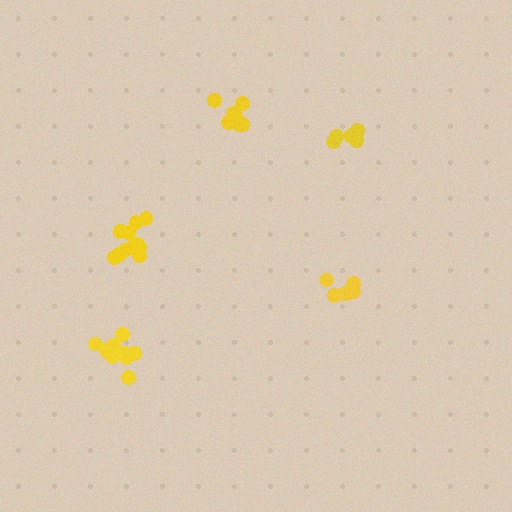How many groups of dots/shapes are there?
There are 5 groups.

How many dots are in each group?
Group 1: 6 dots, Group 2: 7 dots, Group 3: 12 dots, Group 4: 6 dots, Group 5: 11 dots (42 total).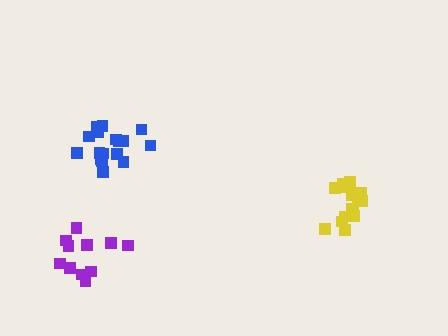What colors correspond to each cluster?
The clusters are colored: yellow, blue, purple.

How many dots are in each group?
Group 1: 17 dots, Group 2: 17 dots, Group 3: 12 dots (46 total).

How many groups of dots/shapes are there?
There are 3 groups.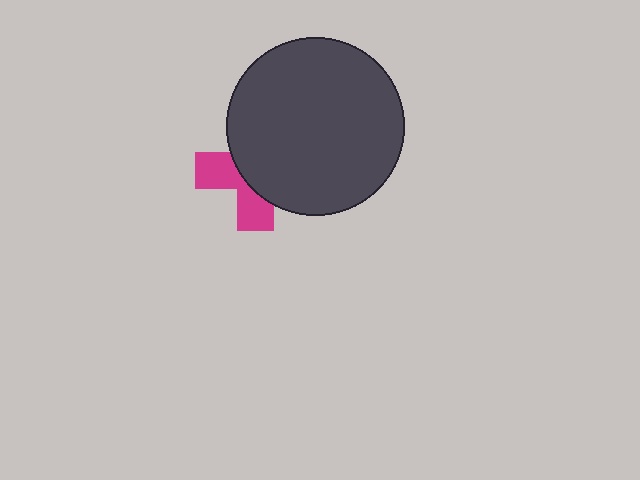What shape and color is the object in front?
The object in front is a dark gray circle.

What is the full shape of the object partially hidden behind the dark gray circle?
The partially hidden object is a magenta cross.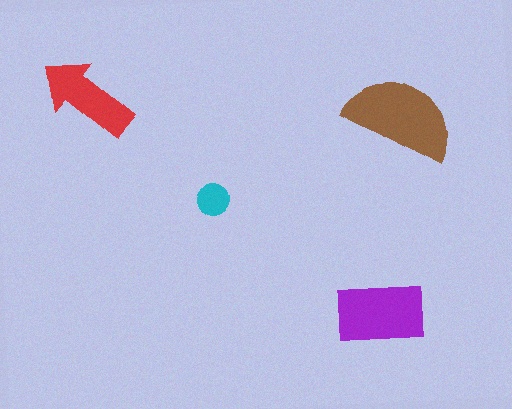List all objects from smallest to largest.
The cyan circle, the red arrow, the purple rectangle, the brown semicircle.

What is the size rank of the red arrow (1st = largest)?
3rd.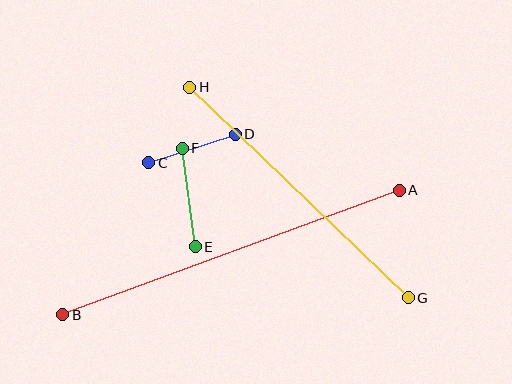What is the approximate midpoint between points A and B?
The midpoint is at approximately (231, 253) pixels.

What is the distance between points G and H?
The distance is approximately 303 pixels.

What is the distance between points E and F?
The distance is approximately 99 pixels.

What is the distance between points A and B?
The distance is approximately 359 pixels.